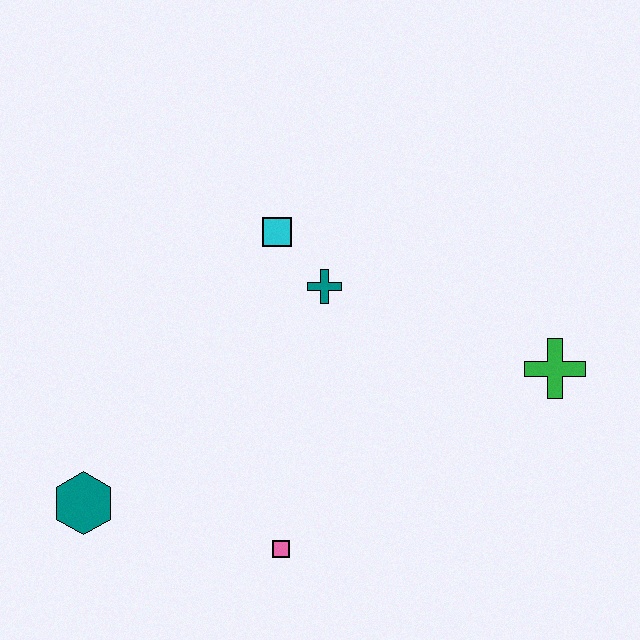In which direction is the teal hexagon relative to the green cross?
The teal hexagon is to the left of the green cross.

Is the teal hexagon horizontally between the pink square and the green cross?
No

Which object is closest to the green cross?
The teal cross is closest to the green cross.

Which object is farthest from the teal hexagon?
The green cross is farthest from the teal hexagon.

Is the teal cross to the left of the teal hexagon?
No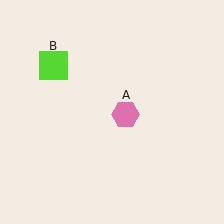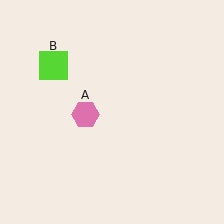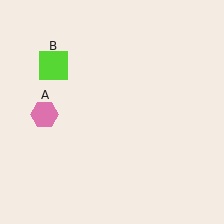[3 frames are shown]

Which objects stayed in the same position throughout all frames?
Lime square (object B) remained stationary.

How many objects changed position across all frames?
1 object changed position: pink hexagon (object A).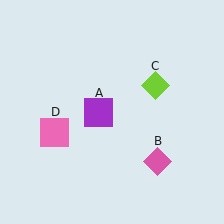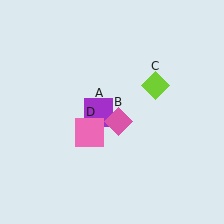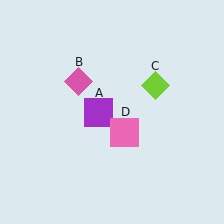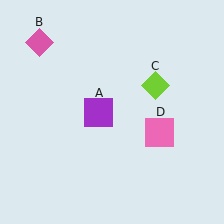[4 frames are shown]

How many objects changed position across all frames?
2 objects changed position: pink diamond (object B), pink square (object D).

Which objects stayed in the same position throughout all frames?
Purple square (object A) and lime diamond (object C) remained stationary.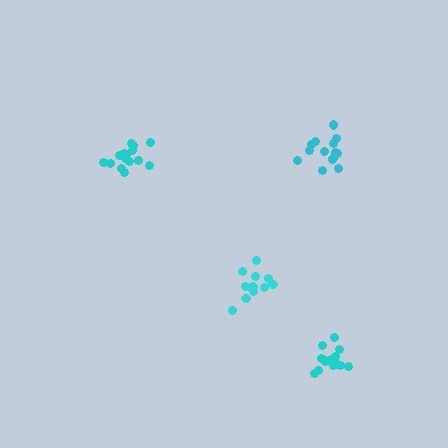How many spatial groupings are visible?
There are 4 spatial groupings.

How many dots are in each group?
Group 1: 12 dots, Group 2: 14 dots, Group 3: 15 dots, Group 4: 15 dots (56 total).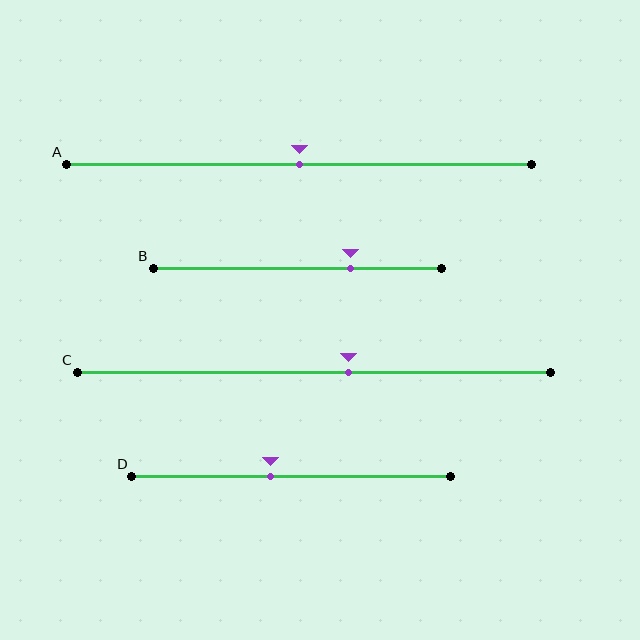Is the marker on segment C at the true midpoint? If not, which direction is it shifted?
No, the marker on segment C is shifted to the right by about 7% of the segment length.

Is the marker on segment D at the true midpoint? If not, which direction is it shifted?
No, the marker on segment D is shifted to the left by about 7% of the segment length.